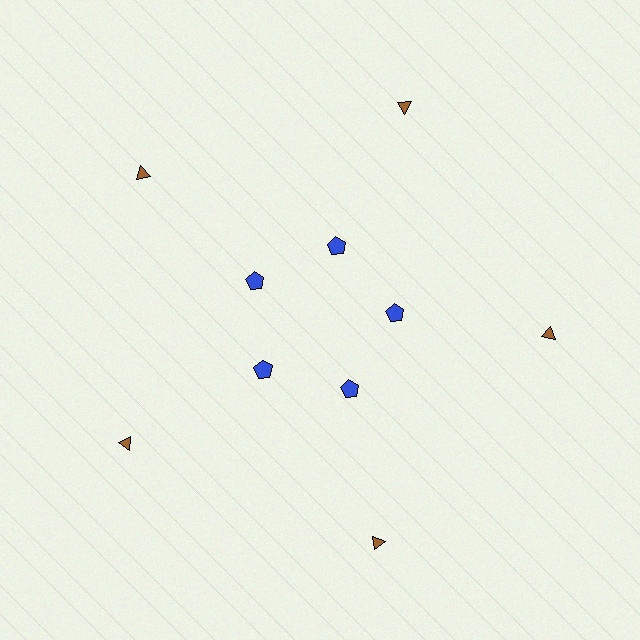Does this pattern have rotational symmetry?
Yes, this pattern has 5-fold rotational symmetry. It looks the same after rotating 72 degrees around the center.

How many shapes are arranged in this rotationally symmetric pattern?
There are 10 shapes, arranged in 5 groups of 2.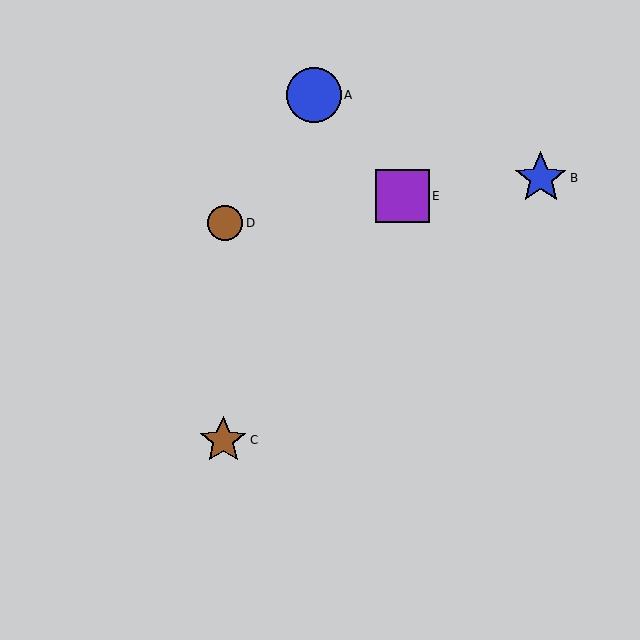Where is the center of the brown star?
The center of the brown star is at (223, 440).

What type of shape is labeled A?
Shape A is a blue circle.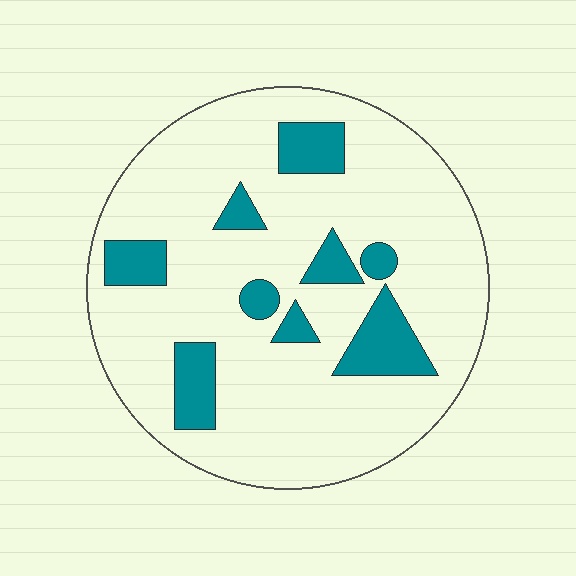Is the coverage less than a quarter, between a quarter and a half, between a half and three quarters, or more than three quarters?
Less than a quarter.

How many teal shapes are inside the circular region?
9.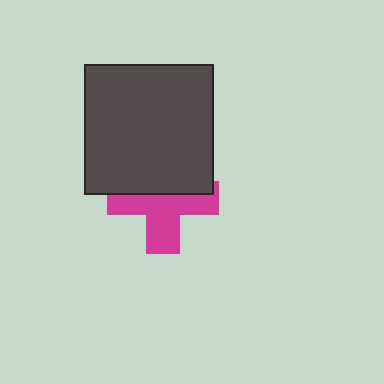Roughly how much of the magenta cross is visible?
About half of it is visible (roughly 57%).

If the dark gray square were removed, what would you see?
You would see the complete magenta cross.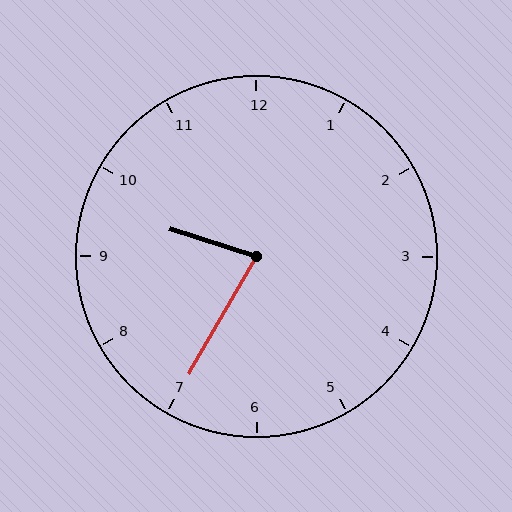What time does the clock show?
9:35.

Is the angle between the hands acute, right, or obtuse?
It is acute.